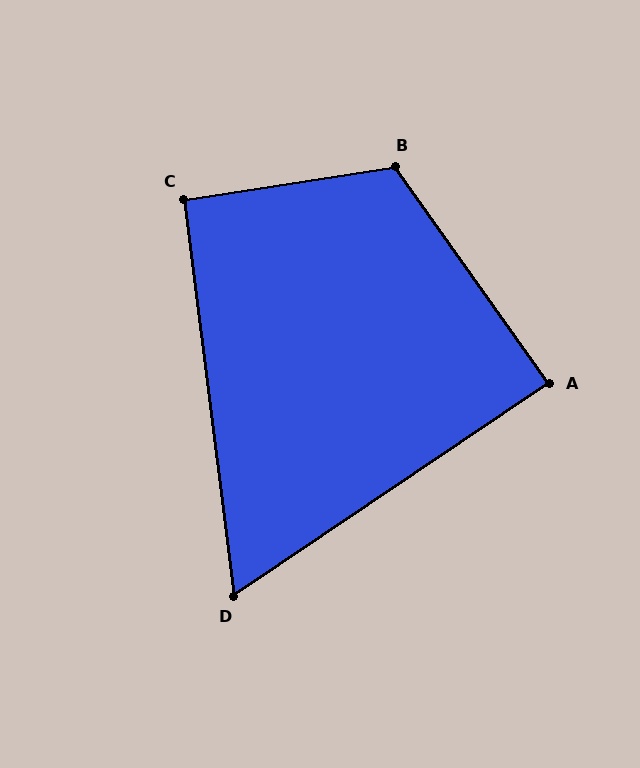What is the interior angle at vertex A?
Approximately 89 degrees (approximately right).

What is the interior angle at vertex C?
Approximately 91 degrees (approximately right).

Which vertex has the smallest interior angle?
D, at approximately 63 degrees.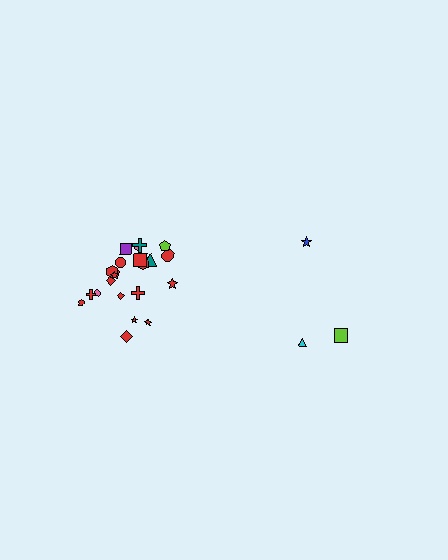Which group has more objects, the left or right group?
The left group.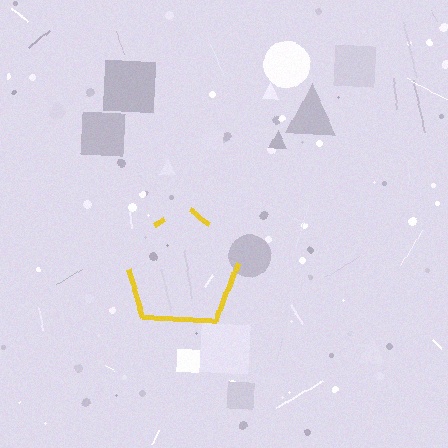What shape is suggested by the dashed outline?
The dashed outline suggests a pentagon.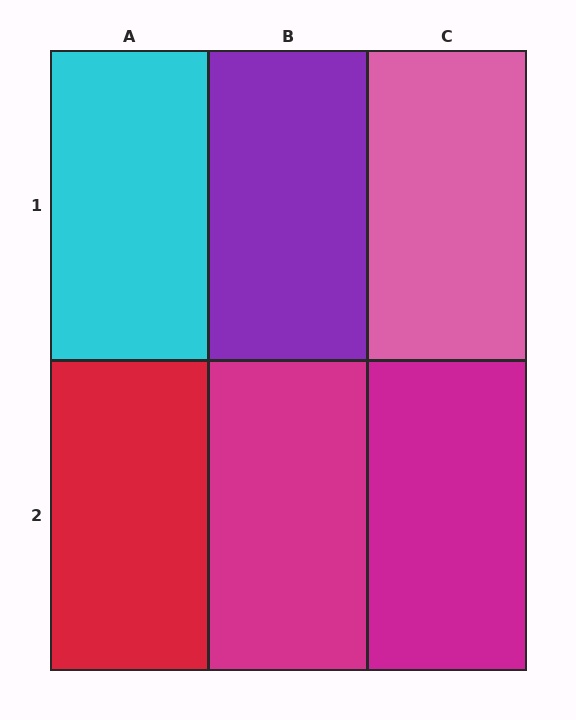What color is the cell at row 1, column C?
Pink.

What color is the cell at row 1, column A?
Cyan.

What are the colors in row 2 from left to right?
Red, magenta, magenta.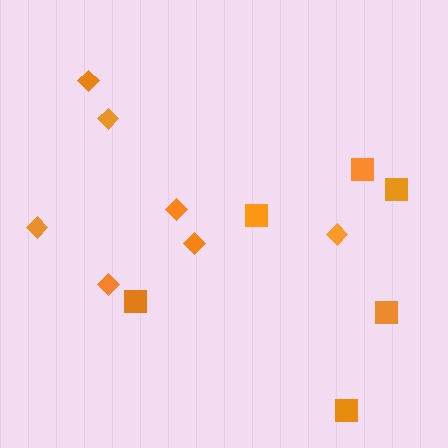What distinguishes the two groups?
There are 2 groups: one group of diamonds (7) and one group of squares (6).